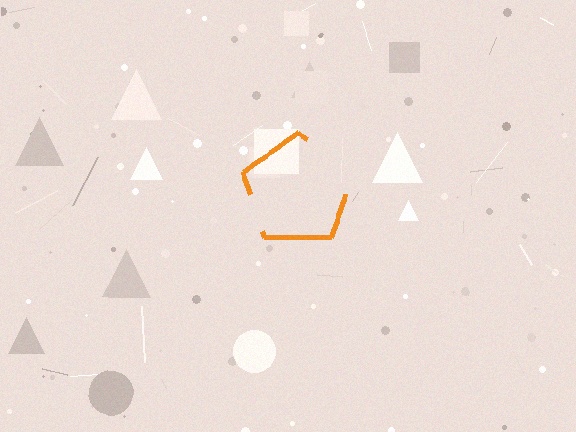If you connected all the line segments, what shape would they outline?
They would outline a pentagon.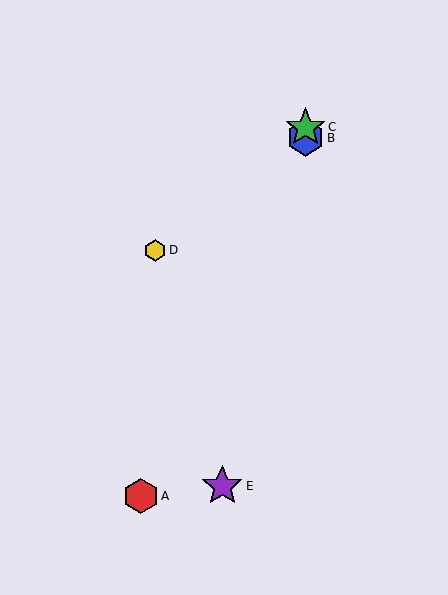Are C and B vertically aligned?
Yes, both are at x≈305.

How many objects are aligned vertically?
2 objects (B, C) are aligned vertically.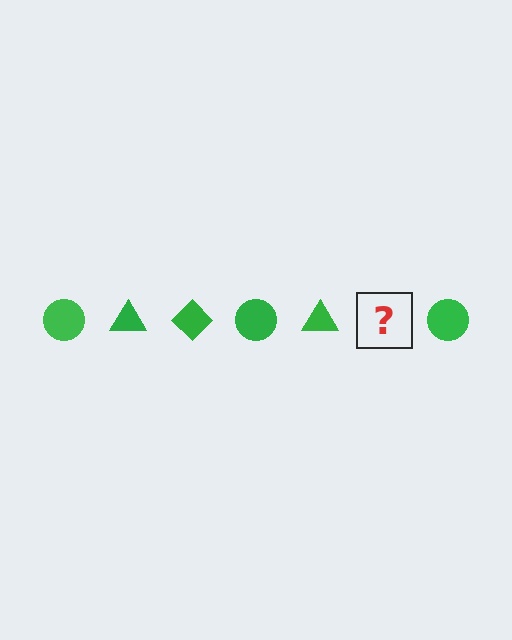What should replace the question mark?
The question mark should be replaced with a green diamond.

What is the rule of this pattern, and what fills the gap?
The rule is that the pattern cycles through circle, triangle, diamond shapes in green. The gap should be filled with a green diamond.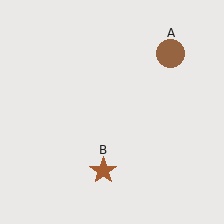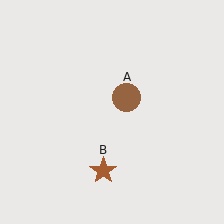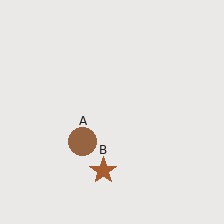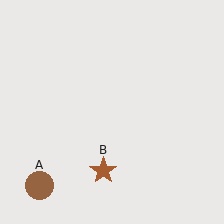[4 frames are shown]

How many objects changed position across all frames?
1 object changed position: brown circle (object A).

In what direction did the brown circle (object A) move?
The brown circle (object A) moved down and to the left.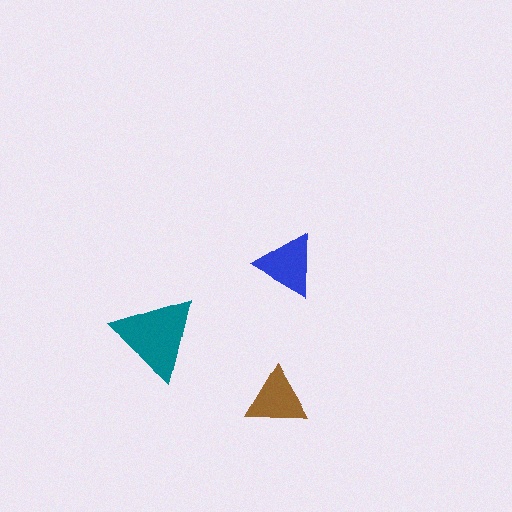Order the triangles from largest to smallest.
the teal one, the blue one, the brown one.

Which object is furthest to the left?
The teal triangle is leftmost.